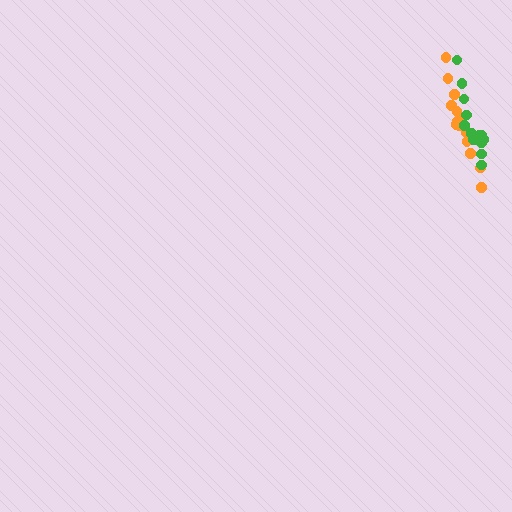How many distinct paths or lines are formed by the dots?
There are 2 distinct paths.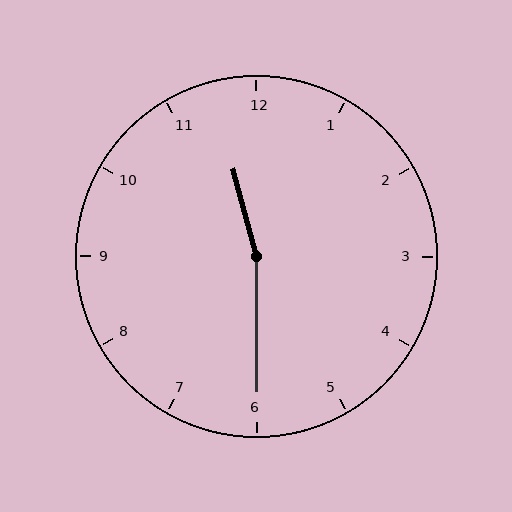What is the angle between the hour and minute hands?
Approximately 165 degrees.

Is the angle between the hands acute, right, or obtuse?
It is obtuse.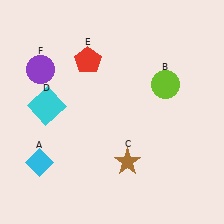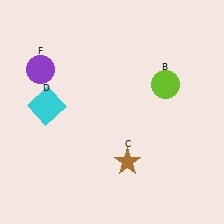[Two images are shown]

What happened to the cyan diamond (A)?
The cyan diamond (A) was removed in Image 2. It was in the bottom-left area of Image 1.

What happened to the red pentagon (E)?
The red pentagon (E) was removed in Image 2. It was in the top-left area of Image 1.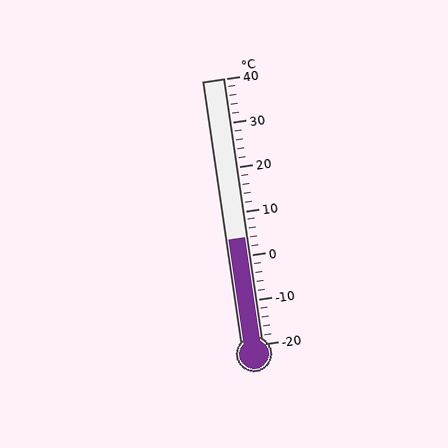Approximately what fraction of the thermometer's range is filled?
The thermometer is filled to approximately 40% of its range.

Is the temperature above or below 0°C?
The temperature is above 0°C.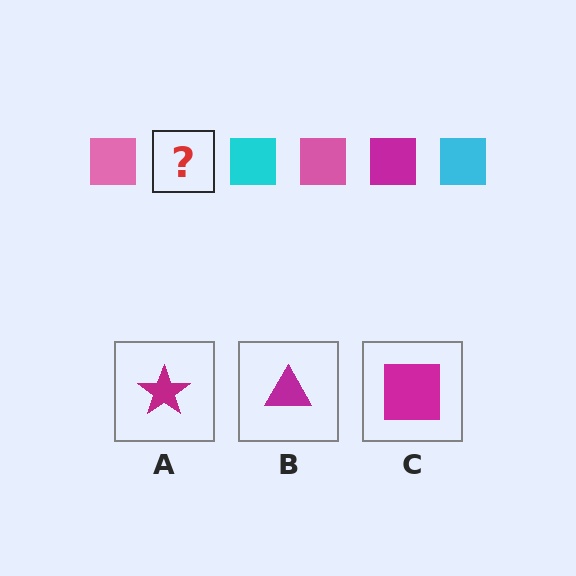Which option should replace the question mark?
Option C.